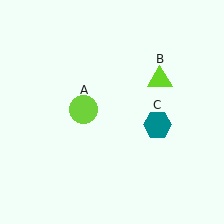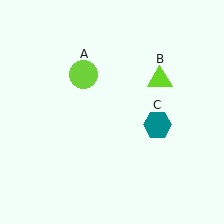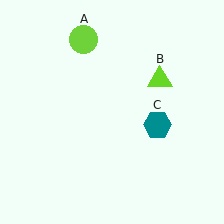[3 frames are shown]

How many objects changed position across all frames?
1 object changed position: lime circle (object A).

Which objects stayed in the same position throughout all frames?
Lime triangle (object B) and teal hexagon (object C) remained stationary.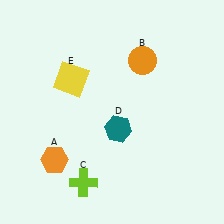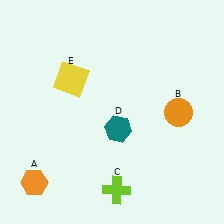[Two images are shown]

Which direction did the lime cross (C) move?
The lime cross (C) moved right.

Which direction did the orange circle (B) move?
The orange circle (B) moved down.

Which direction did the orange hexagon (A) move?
The orange hexagon (A) moved down.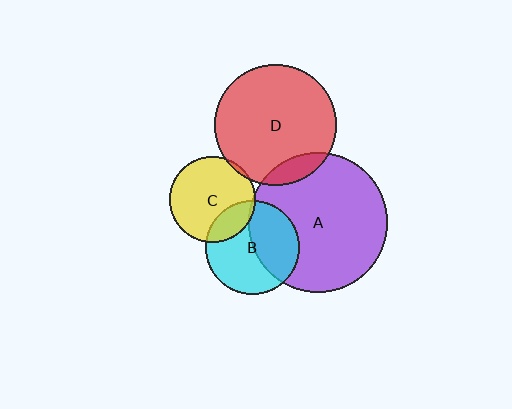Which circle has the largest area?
Circle A (purple).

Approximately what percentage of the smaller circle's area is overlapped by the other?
Approximately 40%.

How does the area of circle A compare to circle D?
Approximately 1.3 times.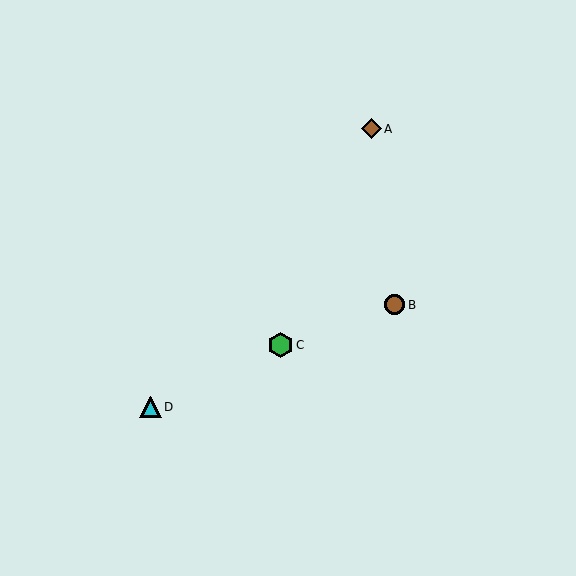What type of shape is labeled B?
Shape B is a brown circle.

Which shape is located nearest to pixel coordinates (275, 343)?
The green hexagon (labeled C) at (281, 345) is nearest to that location.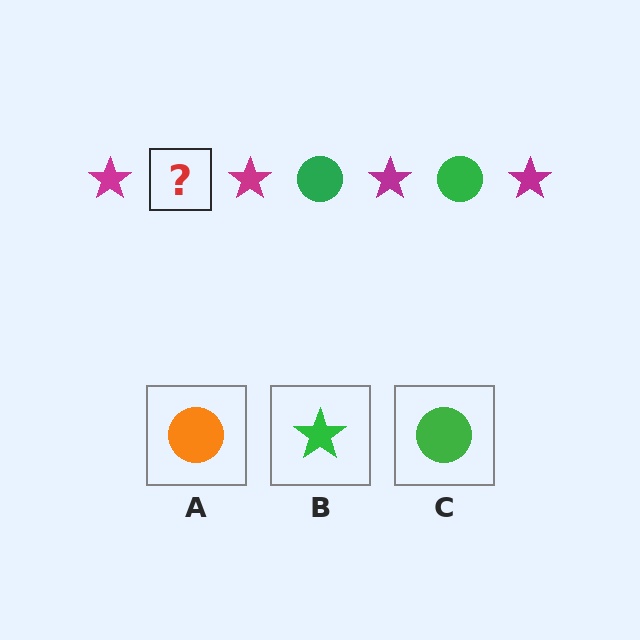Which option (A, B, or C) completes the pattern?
C.